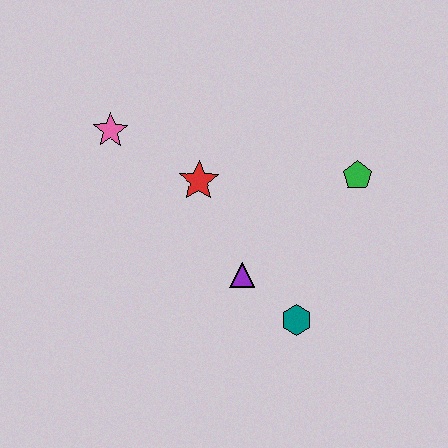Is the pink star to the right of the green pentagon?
No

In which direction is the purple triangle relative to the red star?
The purple triangle is below the red star.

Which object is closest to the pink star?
The red star is closest to the pink star.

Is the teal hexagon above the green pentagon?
No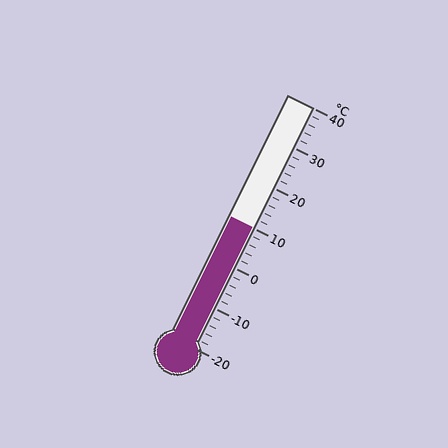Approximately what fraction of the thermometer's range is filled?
The thermometer is filled to approximately 50% of its range.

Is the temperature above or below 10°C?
The temperature is at 10°C.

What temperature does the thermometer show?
The thermometer shows approximately 10°C.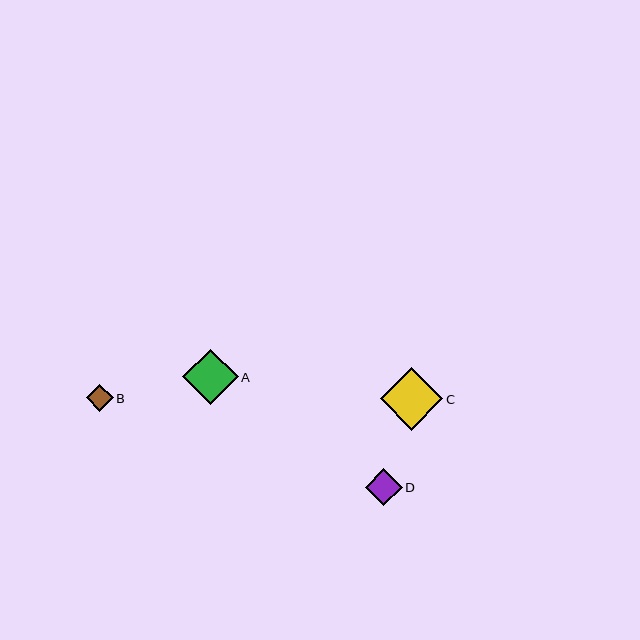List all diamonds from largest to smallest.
From largest to smallest: C, A, D, B.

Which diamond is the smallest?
Diamond B is the smallest with a size of approximately 27 pixels.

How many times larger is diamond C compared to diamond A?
Diamond C is approximately 1.1 times the size of diamond A.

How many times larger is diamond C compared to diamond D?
Diamond C is approximately 1.7 times the size of diamond D.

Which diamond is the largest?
Diamond C is the largest with a size of approximately 63 pixels.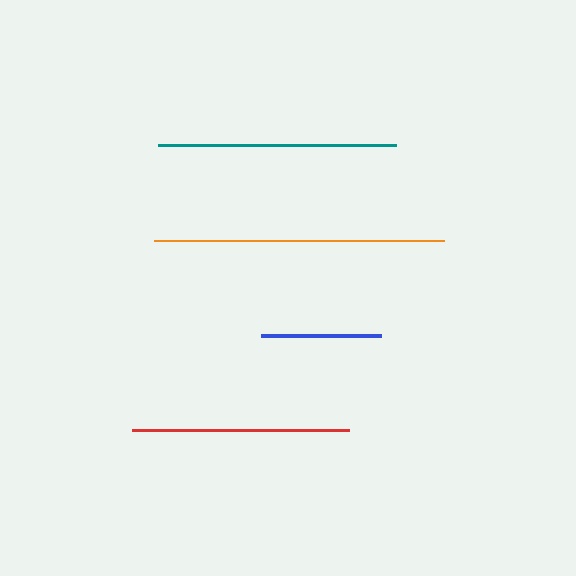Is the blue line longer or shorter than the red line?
The red line is longer than the blue line.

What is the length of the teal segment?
The teal segment is approximately 238 pixels long.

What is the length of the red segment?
The red segment is approximately 217 pixels long.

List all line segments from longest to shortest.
From longest to shortest: orange, teal, red, blue.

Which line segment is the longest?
The orange line is the longest at approximately 290 pixels.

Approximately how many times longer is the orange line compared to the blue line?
The orange line is approximately 2.4 times the length of the blue line.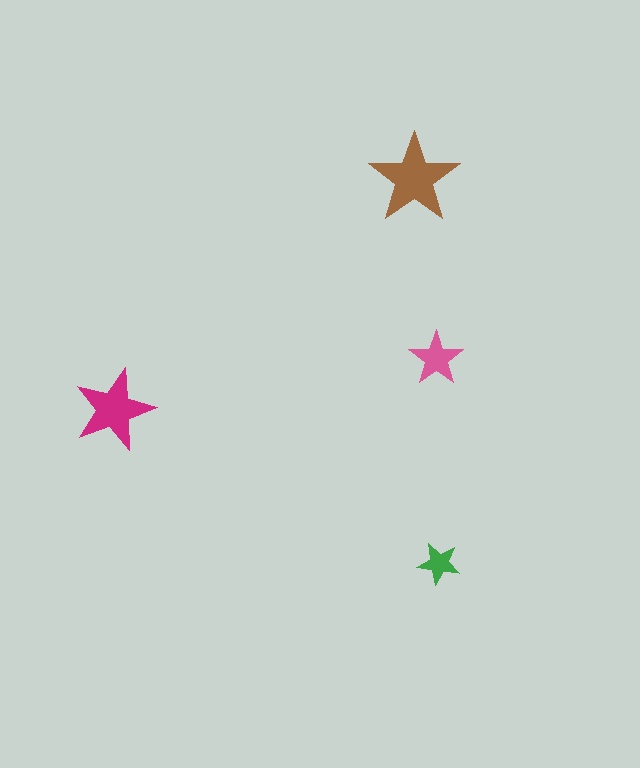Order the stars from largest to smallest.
the brown one, the magenta one, the pink one, the green one.